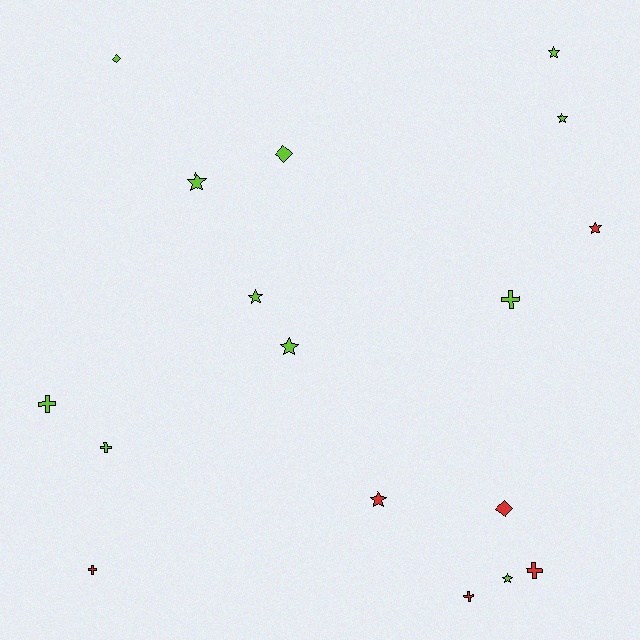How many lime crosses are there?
There are 3 lime crosses.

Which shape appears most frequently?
Star, with 8 objects.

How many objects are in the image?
There are 17 objects.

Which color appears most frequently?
Lime, with 11 objects.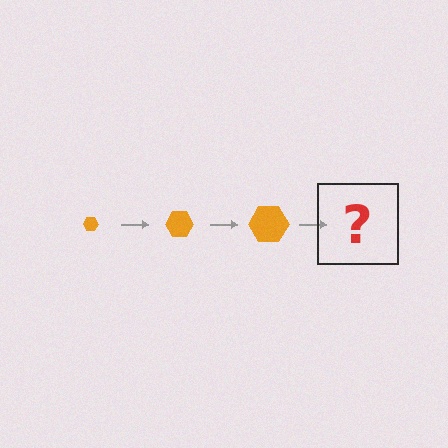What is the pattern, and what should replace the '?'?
The pattern is that the hexagon gets progressively larger each step. The '?' should be an orange hexagon, larger than the previous one.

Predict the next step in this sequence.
The next step is an orange hexagon, larger than the previous one.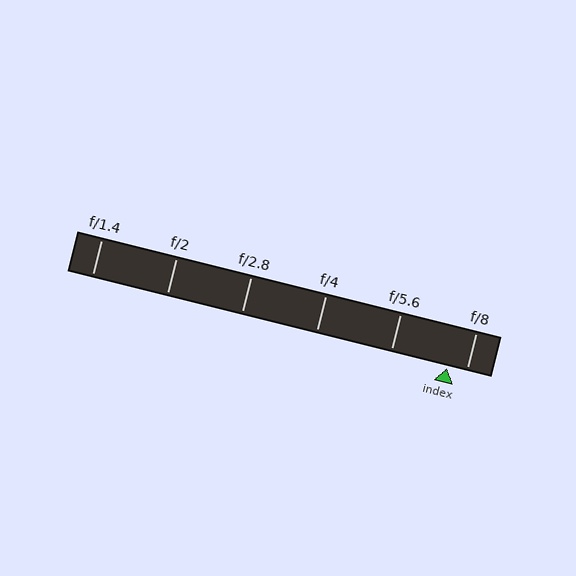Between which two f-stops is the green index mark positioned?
The index mark is between f/5.6 and f/8.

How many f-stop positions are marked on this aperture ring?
There are 6 f-stop positions marked.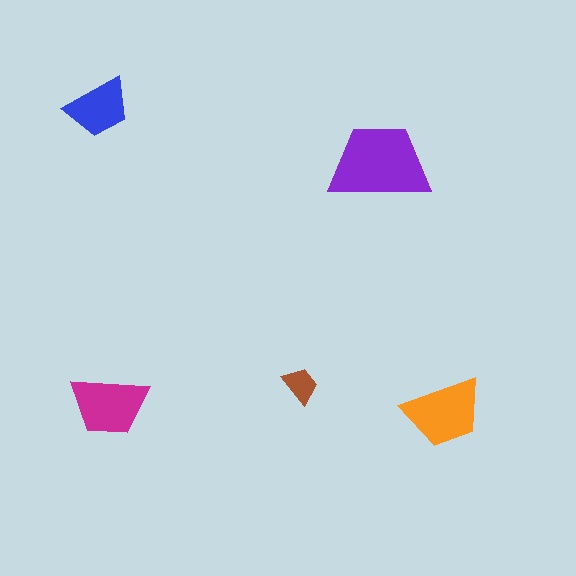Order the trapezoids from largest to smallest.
the purple one, the orange one, the magenta one, the blue one, the brown one.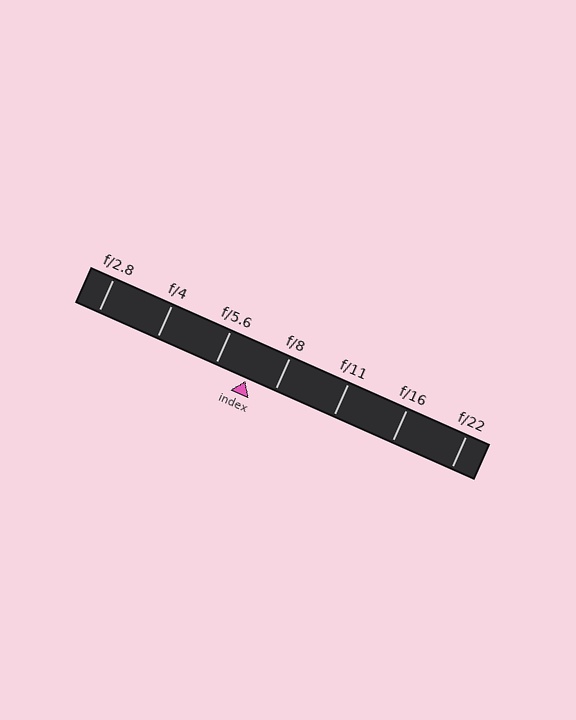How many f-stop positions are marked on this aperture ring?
There are 7 f-stop positions marked.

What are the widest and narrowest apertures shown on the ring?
The widest aperture shown is f/2.8 and the narrowest is f/22.